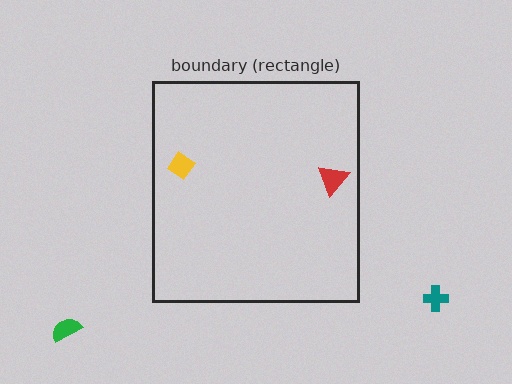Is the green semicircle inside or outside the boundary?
Outside.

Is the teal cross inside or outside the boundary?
Outside.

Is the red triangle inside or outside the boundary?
Inside.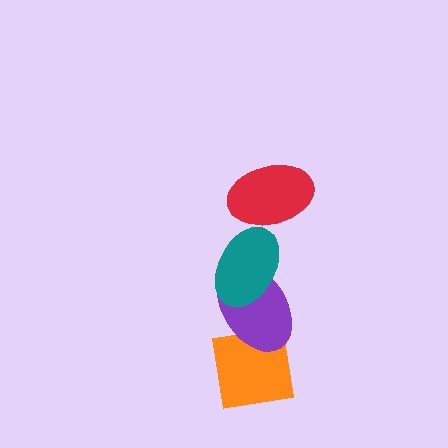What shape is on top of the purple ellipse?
The teal ellipse is on top of the purple ellipse.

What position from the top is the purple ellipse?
The purple ellipse is 3rd from the top.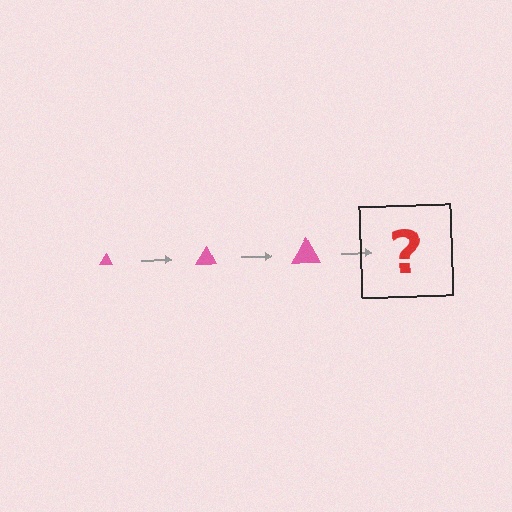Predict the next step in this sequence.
The next step is a pink triangle, larger than the previous one.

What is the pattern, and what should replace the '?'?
The pattern is that the triangle gets progressively larger each step. The '?' should be a pink triangle, larger than the previous one.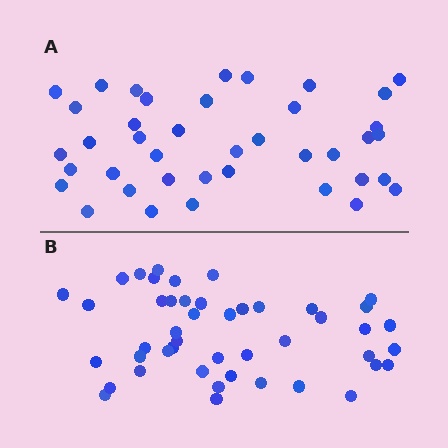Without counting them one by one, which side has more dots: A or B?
Region B (the bottom region) has more dots.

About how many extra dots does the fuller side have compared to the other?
Region B has about 6 more dots than region A.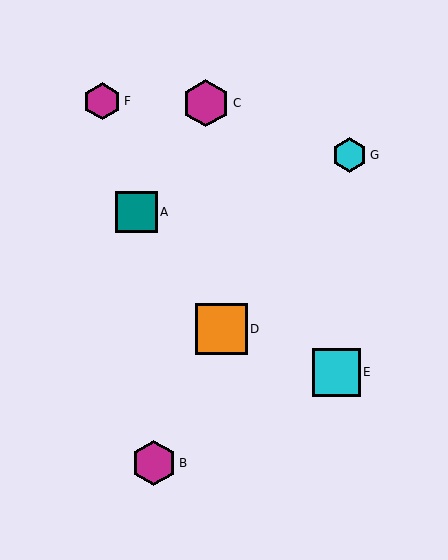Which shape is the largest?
The orange square (labeled D) is the largest.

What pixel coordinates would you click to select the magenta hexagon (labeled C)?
Click at (206, 103) to select the magenta hexagon C.